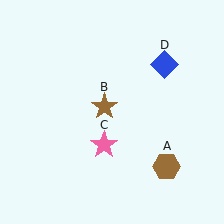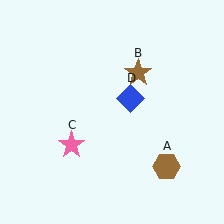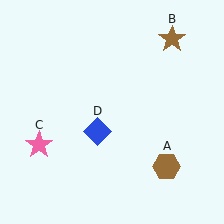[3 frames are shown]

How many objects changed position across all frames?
3 objects changed position: brown star (object B), pink star (object C), blue diamond (object D).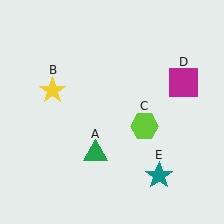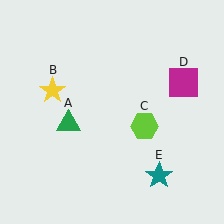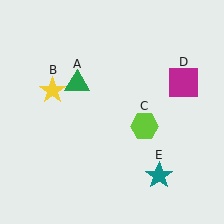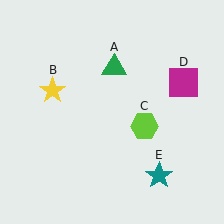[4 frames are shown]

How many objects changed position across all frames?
1 object changed position: green triangle (object A).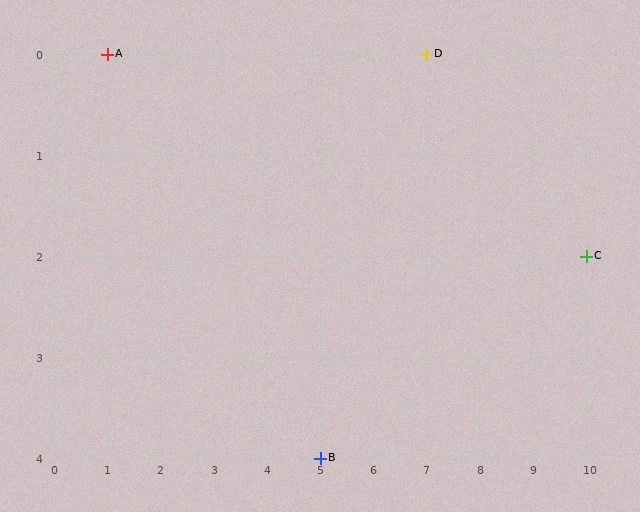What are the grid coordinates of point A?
Point A is at grid coordinates (1, 0).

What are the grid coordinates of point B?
Point B is at grid coordinates (5, 4).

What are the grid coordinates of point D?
Point D is at grid coordinates (7, 0).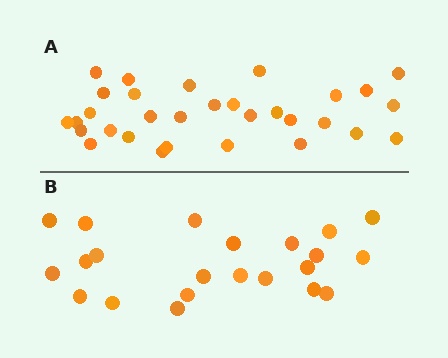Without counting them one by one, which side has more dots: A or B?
Region A (the top region) has more dots.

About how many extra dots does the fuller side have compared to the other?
Region A has roughly 8 or so more dots than region B.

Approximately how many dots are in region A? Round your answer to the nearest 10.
About 30 dots. (The exact count is 31, which rounds to 30.)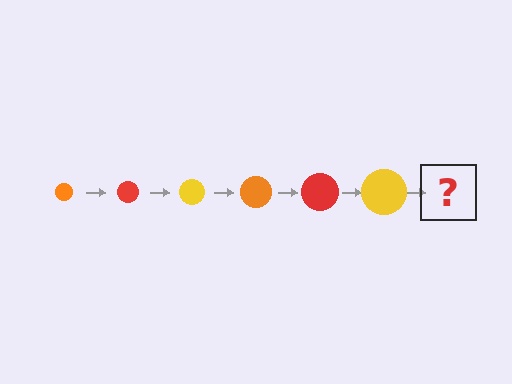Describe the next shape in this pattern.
It should be an orange circle, larger than the previous one.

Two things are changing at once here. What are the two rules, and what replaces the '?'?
The two rules are that the circle grows larger each step and the color cycles through orange, red, and yellow. The '?' should be an orange circle, larger than the previous one.